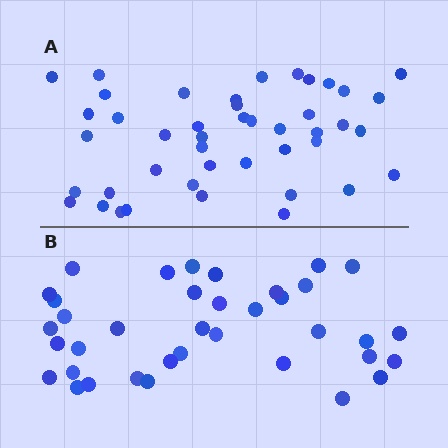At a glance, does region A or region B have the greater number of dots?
Region A (the top region) has more dots.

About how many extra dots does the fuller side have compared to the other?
Region A has roughly 8 or so more dots than region B.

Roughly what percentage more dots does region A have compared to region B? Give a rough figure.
About 20% more.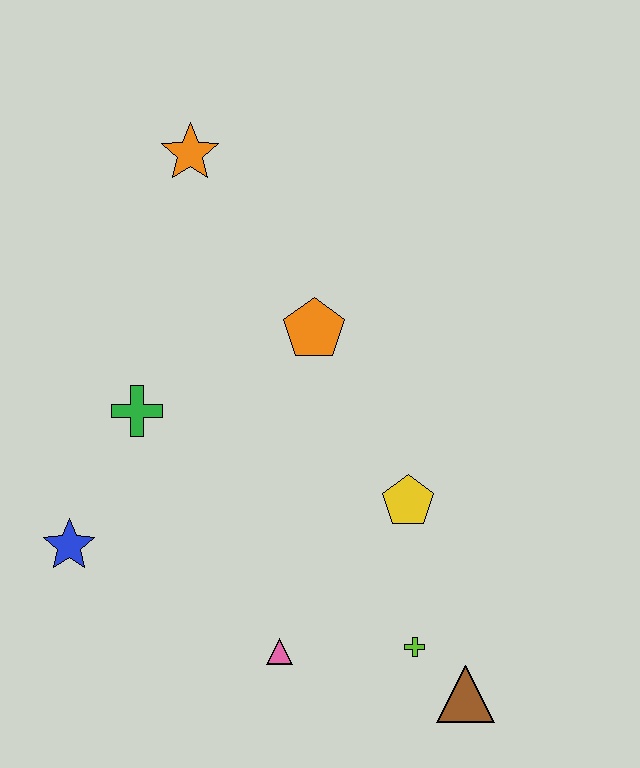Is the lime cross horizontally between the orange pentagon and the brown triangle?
Yes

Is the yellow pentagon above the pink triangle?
Yes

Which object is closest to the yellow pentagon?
The lime cross is closest to the yellow pentagon.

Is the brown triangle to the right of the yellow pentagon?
Yes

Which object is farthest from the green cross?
The brown triangle is farthest from the green cross.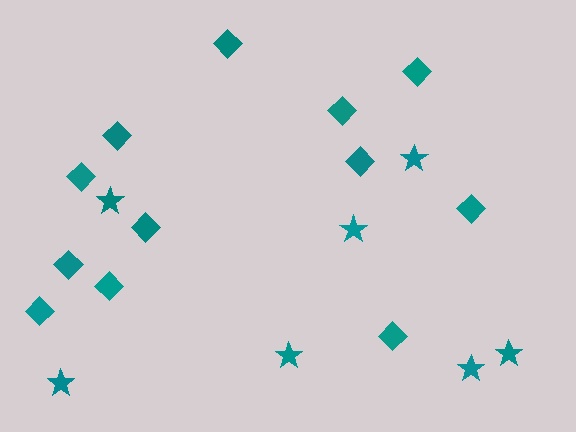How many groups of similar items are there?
There are 2 groups: one group of stars (7) and one group of diamonds (12).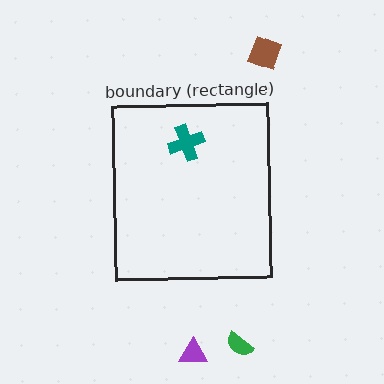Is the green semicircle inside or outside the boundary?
Outside.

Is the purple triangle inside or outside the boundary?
Outside.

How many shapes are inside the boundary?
1 inside, 3 outside.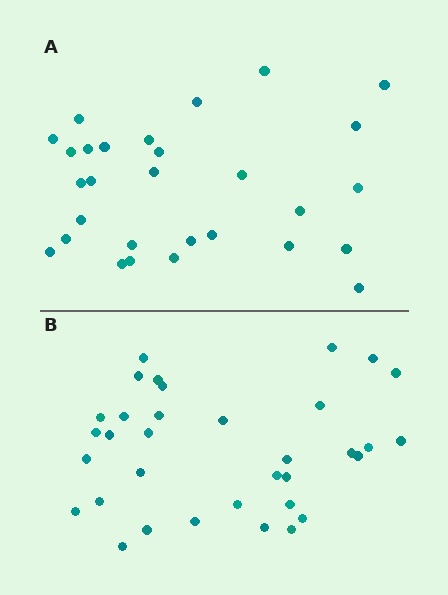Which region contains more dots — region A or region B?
Region B (the bottom region) has more dots.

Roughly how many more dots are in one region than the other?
Region B has about 5 more dots than region A.